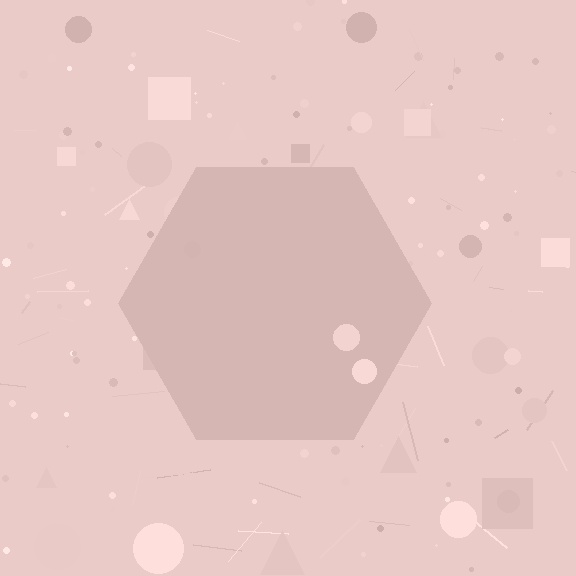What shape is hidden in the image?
A hexagon is hidden in the image.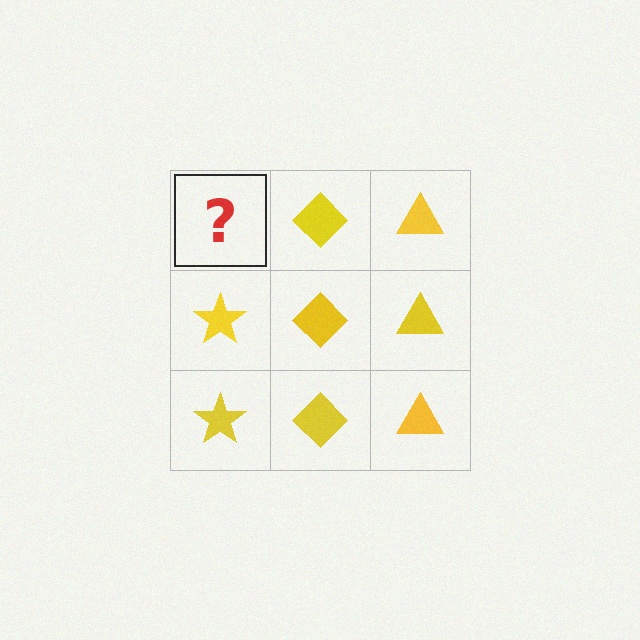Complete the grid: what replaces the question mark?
The question mark should be replaced with a yellow star.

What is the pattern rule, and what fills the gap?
The rule is that each column has a consistent shape. The gap should be filled with a yellow star.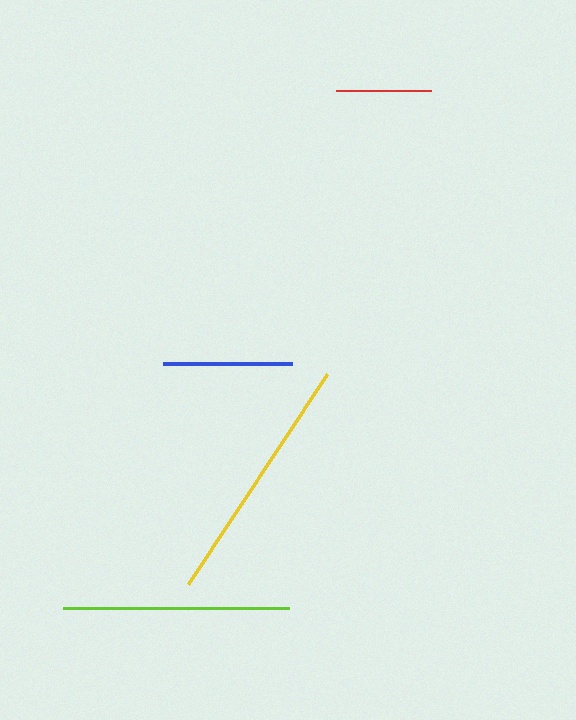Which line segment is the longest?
The yellow line is the longest at approximately 252 pixels.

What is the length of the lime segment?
The lime segment is approximately 226 pixels long.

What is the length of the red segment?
The red segment is approximately 95 pixels long.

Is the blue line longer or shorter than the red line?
The blue line is longer than the red line.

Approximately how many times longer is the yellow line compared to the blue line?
The yellow line is approximately 1.9 times the length of the blue line.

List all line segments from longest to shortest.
From longest to shortest: yellow, lime, blue, red.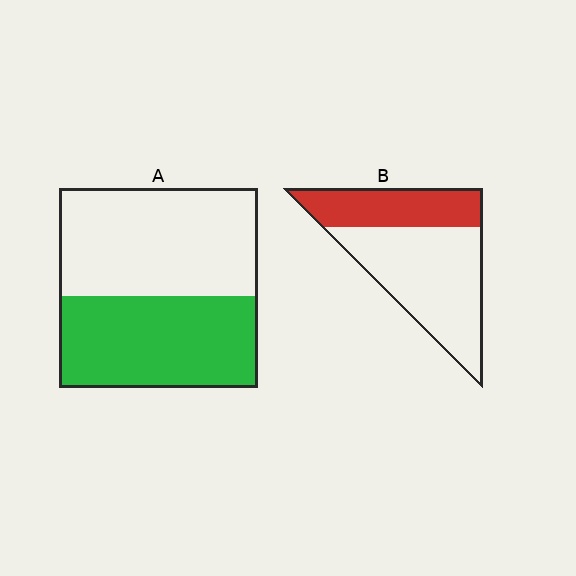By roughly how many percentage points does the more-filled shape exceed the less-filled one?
By roughly 10 percentage points (A over B).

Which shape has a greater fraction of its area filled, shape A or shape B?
Shape A.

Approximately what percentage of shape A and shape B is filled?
A is approximately 45% and B is approximately 35%.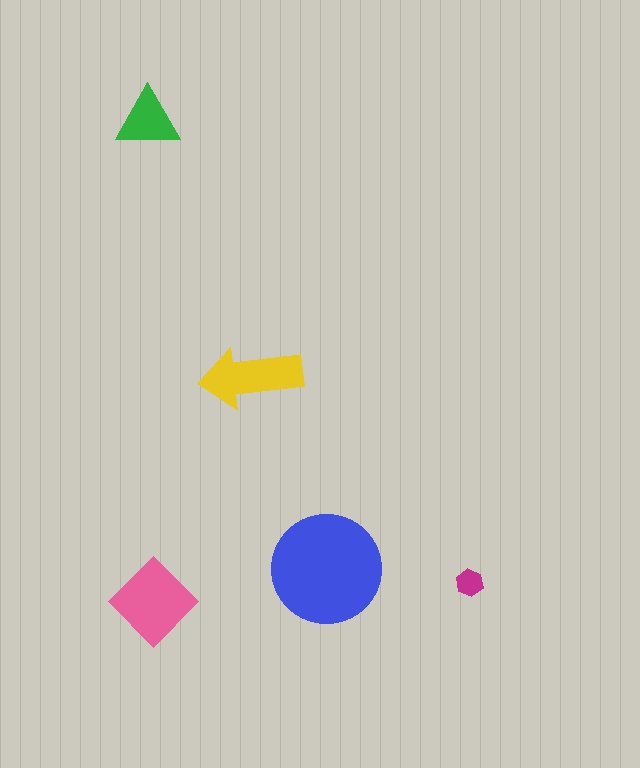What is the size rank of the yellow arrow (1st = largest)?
3rd.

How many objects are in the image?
There are 5 objects in the image.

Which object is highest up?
The green triangle is topmost.